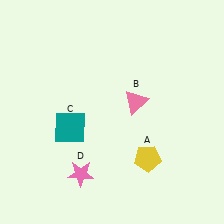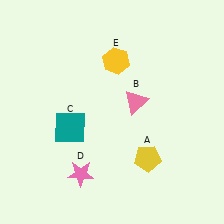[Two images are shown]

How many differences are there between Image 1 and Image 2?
There is 1 difference between the two images.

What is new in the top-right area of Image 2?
A yellow hexagon (E) was added in the top-right area of Image 2.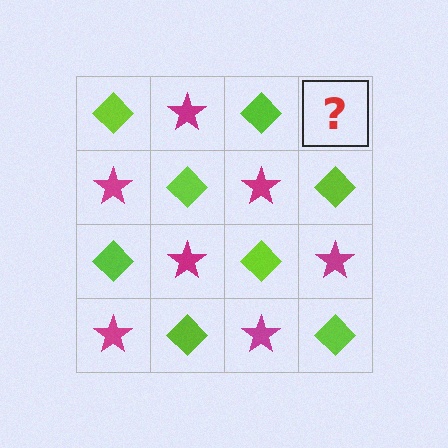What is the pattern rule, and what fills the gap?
The rule is that it alternates lime diamond and magenta star in a checkerboard pattern. The gap should be filled with a magenta star.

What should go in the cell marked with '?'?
The missing cell should contain a magenta star.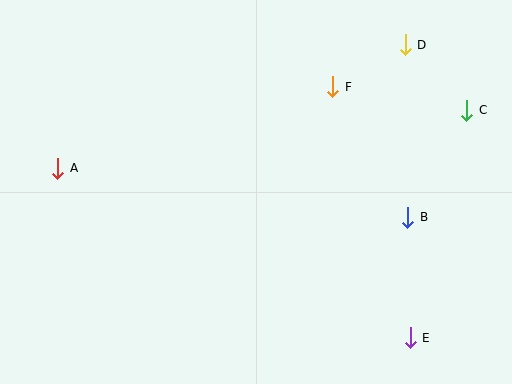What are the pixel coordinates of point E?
Point E is at (410, 338).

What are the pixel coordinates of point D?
Point D is at (405, 45).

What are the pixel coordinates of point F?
Point F is at (333, 87).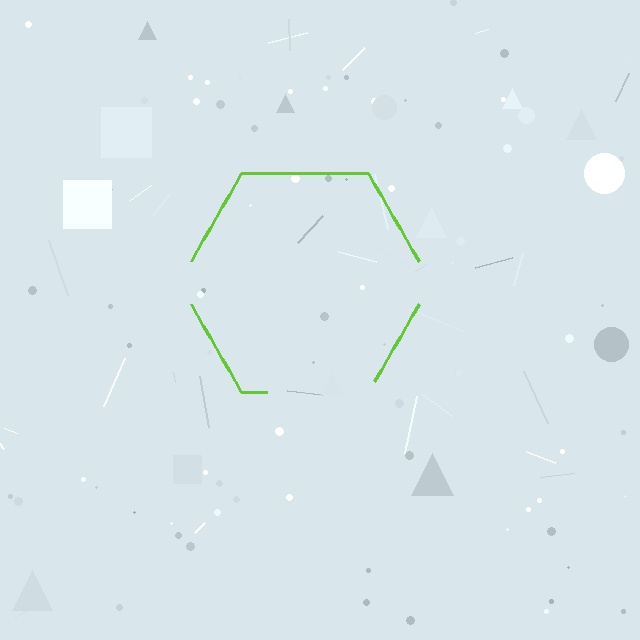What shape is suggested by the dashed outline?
The dashed outline suggests a hexagon.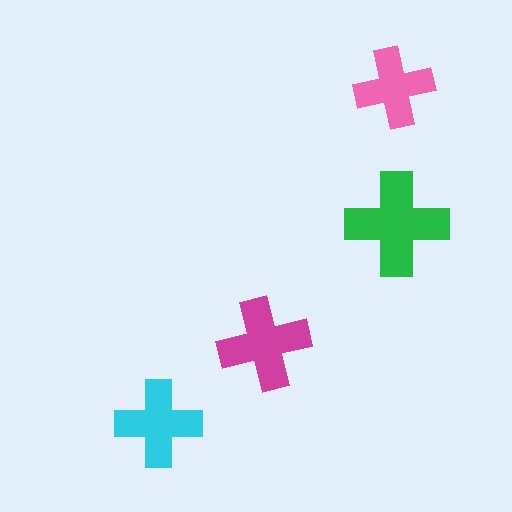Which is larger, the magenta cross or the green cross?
The green one.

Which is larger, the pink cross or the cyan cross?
The cyan one.